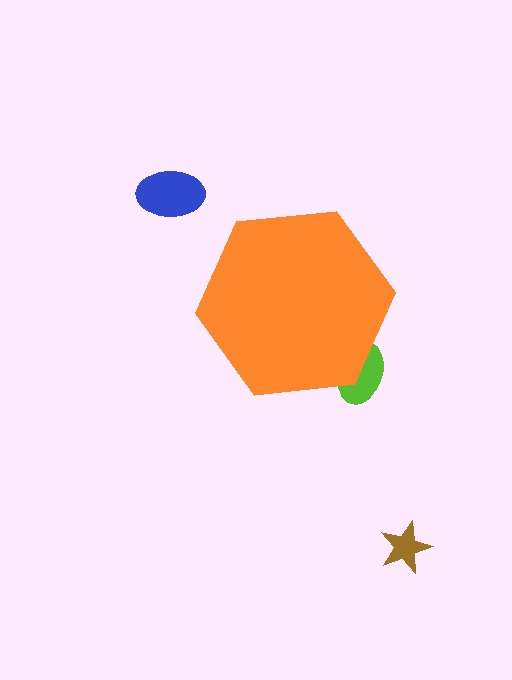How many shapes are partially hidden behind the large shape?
1 shape is partially hidden.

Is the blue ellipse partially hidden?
No, the blue ellipse is fully visible.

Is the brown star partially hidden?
No, the brown star is fully visible.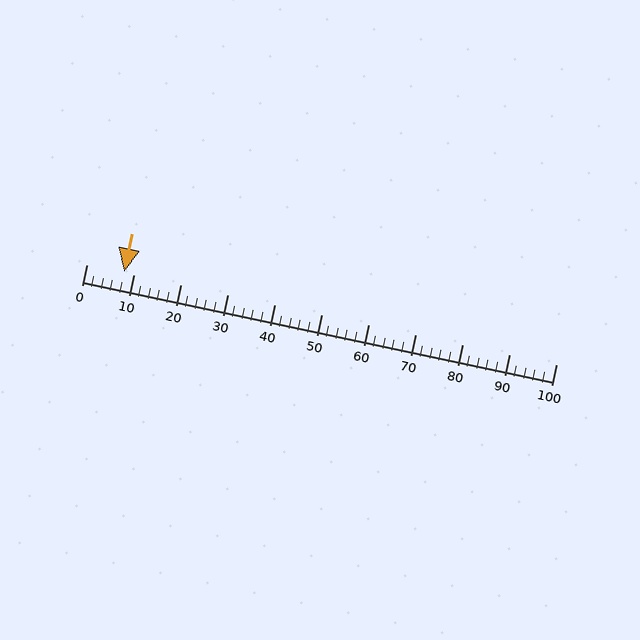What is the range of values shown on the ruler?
The ruler shows values from 0 to 100.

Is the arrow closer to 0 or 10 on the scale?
The arrow is closer to 10.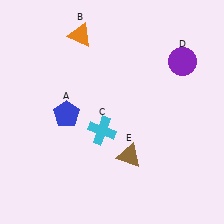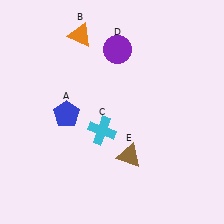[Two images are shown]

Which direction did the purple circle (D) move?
The purple circle (D) moved left.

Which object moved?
The purple circle (D) moved left.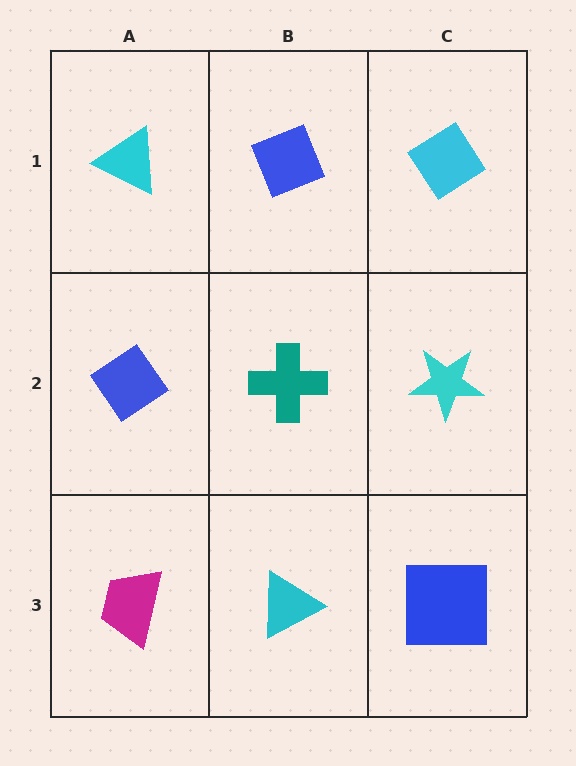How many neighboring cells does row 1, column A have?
2.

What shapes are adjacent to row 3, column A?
A blue diamond (row 2, column A), a cyan triangle (row 3, column B).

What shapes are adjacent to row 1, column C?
A cyan star (row 2, column C), a blue diamond (row 1, column B).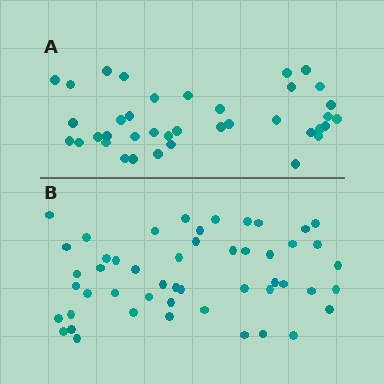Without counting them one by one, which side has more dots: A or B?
Region B (the bottom region) has more dots.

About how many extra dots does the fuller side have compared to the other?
Region B has roughly 12 or so more dots than region A.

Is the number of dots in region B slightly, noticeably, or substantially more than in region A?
Region B has noticeably more, but not dramatically so. The ratio is roughly 1.3 to 1.